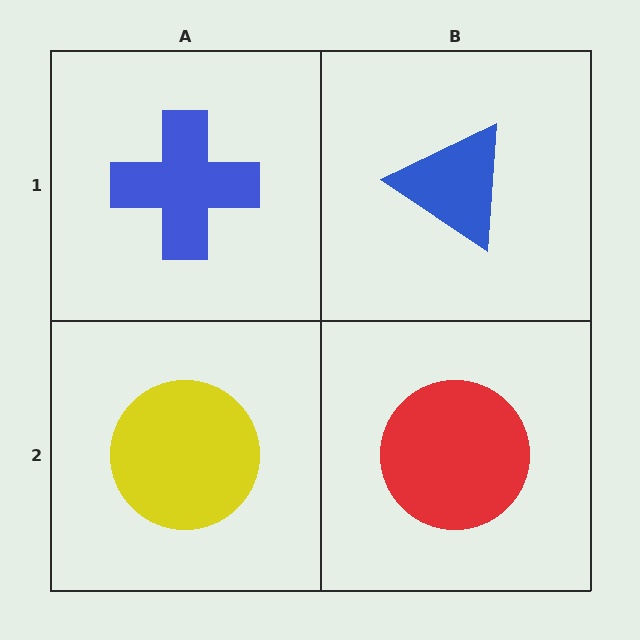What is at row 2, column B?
A red circle.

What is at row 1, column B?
A blue triangle.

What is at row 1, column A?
A blue cross.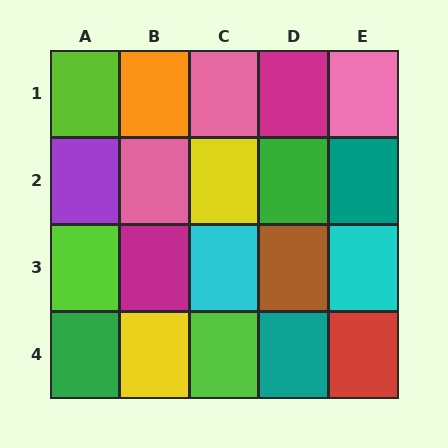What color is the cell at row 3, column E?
Cyan.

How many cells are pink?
3 cells are pink.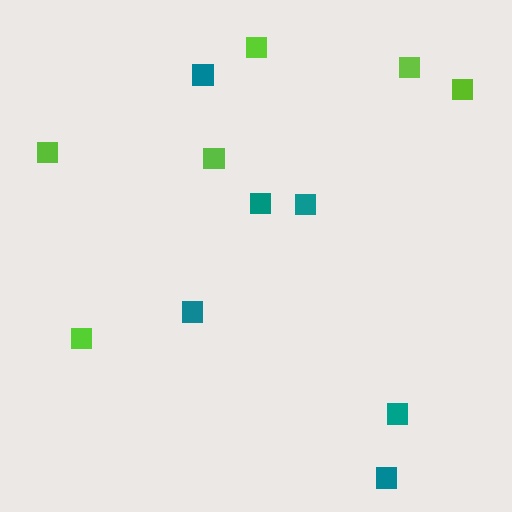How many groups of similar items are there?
There are 2 groups: one group of lime squares (6) and one group of teal squares (6).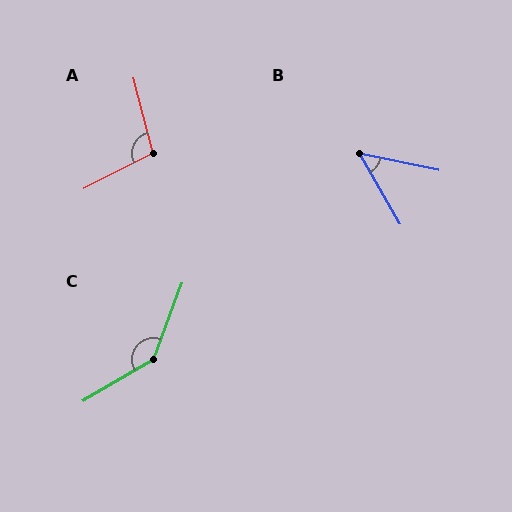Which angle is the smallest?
B, at approximately 48 degrees.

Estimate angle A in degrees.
Approximately 103 degrees.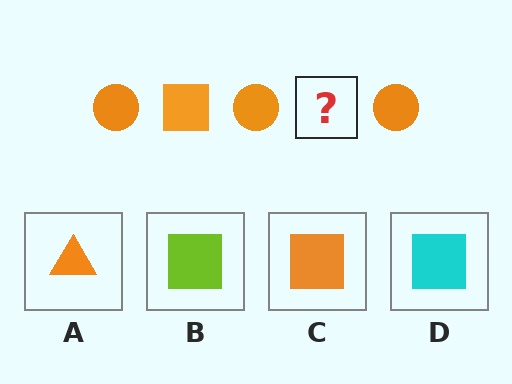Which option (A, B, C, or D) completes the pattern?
C.